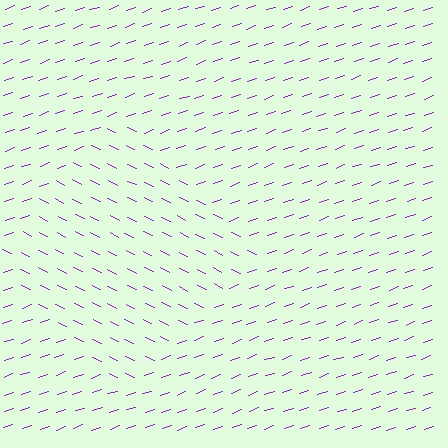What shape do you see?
I see a diamond.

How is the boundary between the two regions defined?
The boundary is defined purely by a change in line orientation (approximately 45 degrees difference). All lines are the same color and thickness.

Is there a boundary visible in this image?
Yes, there is a texture boundary formed by a change in line orientation.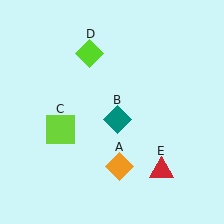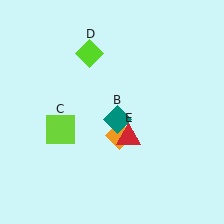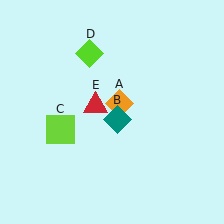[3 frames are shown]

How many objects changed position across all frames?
2 objects changed position: orange diamond (object A), red triangle (object E).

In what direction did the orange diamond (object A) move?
The orange diamond (object A) moved up.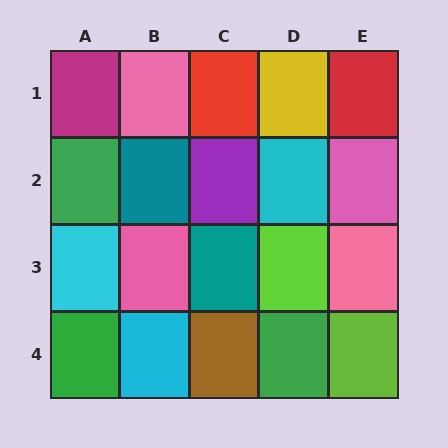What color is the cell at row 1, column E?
Red.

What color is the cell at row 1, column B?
Pink.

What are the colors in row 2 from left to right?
Green, teal, purple, cyan, pink.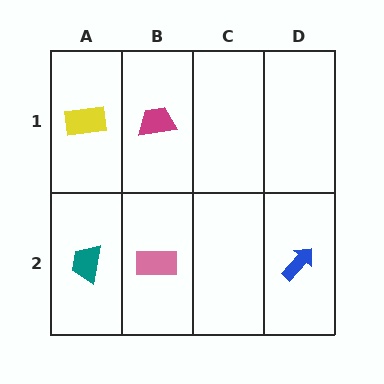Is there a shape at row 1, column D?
No, that cell is empty.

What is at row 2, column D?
A blue arrow.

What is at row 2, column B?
A pink rectangle.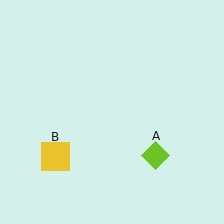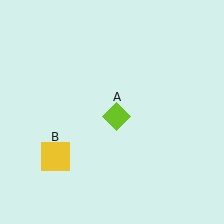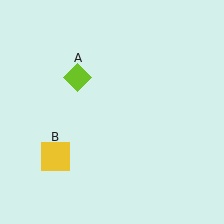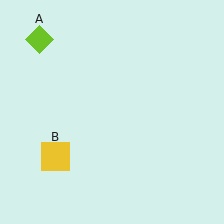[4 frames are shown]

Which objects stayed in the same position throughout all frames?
Yellow square (object B) remained stationary.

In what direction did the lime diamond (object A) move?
The lime diamond (object A) moved up and to the left.